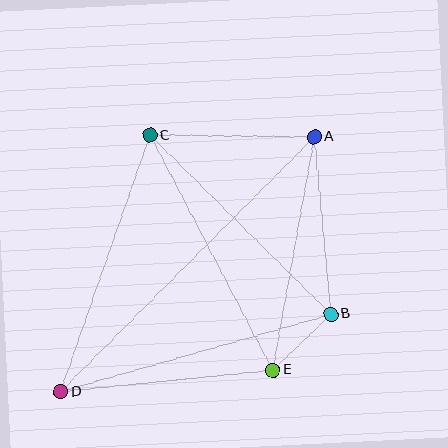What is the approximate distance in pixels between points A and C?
The distance between A and C is approximately 165 pixels.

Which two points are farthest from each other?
Points A and D are farthest from each other.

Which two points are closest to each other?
Points B and E are closest to each other.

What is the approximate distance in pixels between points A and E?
The distance between A and E is approximately 237 pixels.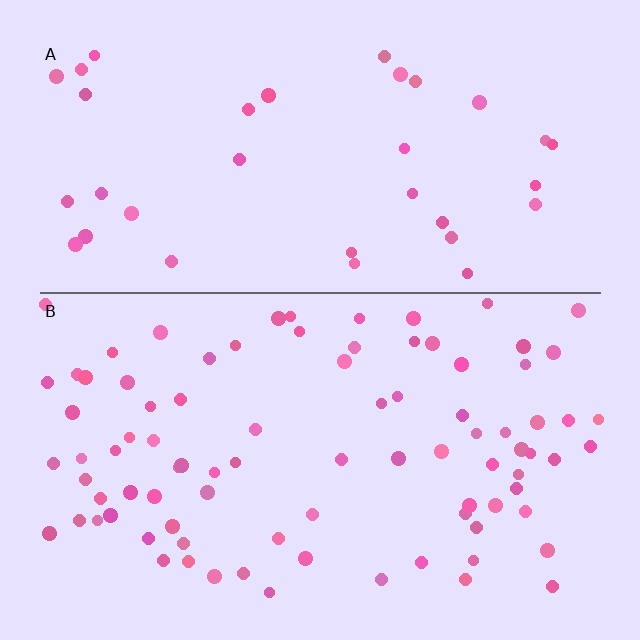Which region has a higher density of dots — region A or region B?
B (the bottom).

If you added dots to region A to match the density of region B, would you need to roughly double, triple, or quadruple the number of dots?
Approximately triple.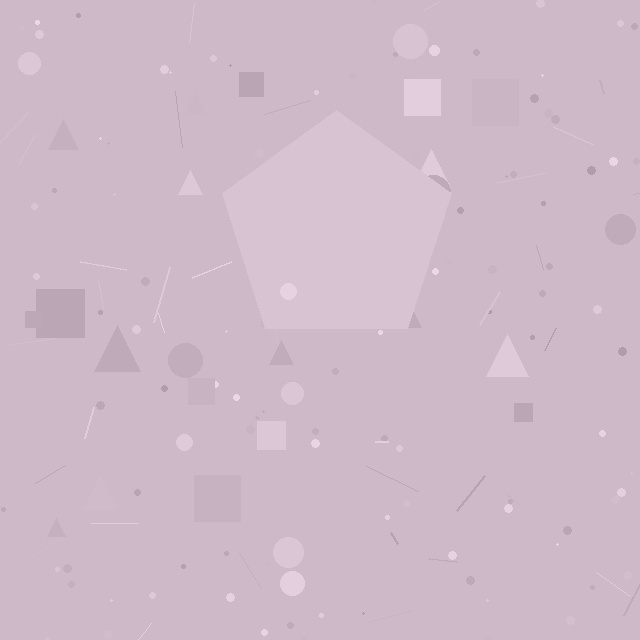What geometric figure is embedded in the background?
A pentagon is embedded in the background.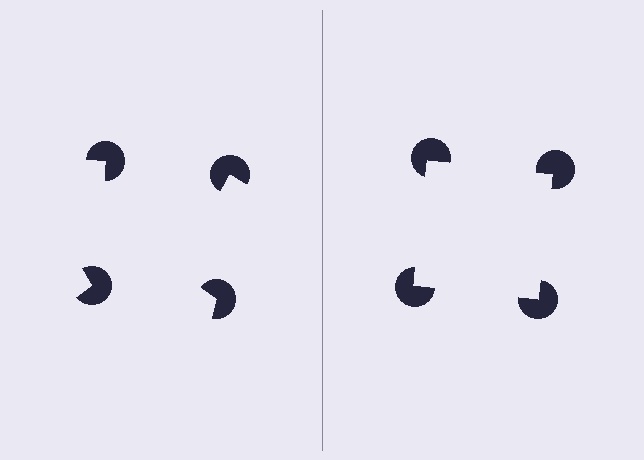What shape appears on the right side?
An illusory square.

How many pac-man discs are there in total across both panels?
8 — 4 on each side.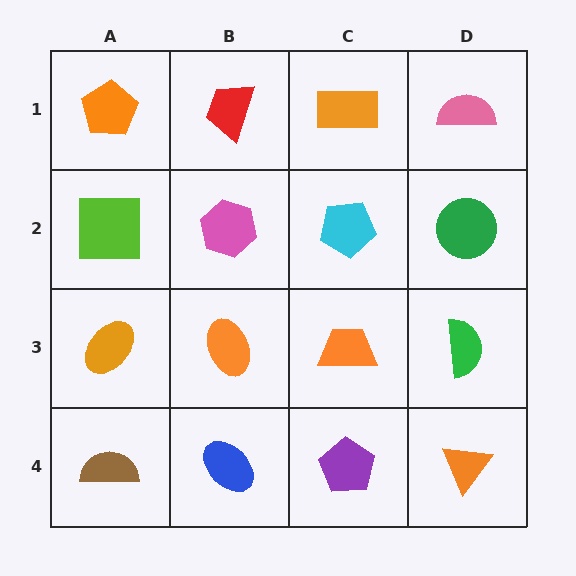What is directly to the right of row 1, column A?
A red trapezoid.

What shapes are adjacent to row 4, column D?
A green semicircle (row 3, column D), a purple pentagon (row 4, column C).